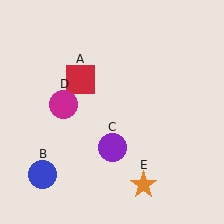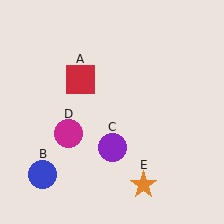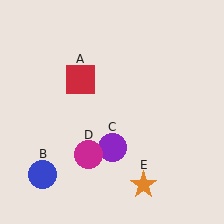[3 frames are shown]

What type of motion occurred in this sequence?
The magenta circle (object D) rotated counterclockwise around the center of the scene.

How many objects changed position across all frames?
1 object changed position: magenta circle (object D).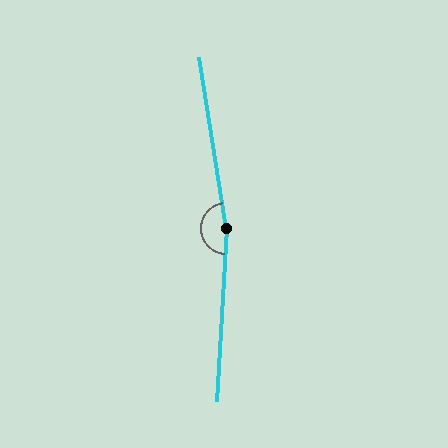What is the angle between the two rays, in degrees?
Approximately 168 degrees.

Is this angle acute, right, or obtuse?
It is obtuse.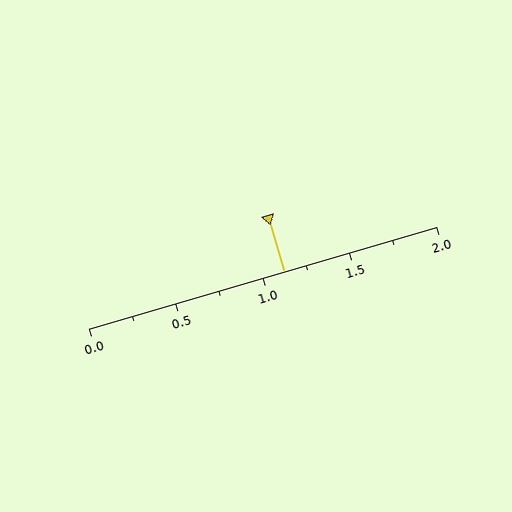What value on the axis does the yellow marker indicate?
The marker indicates approximately 1.12.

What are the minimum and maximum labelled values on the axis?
The axis runs from 0.0 to 2.0.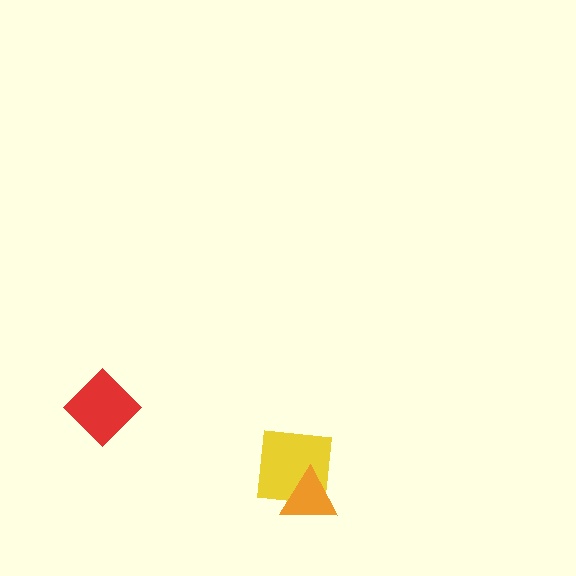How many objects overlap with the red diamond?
0 objects overlap with the red diamond.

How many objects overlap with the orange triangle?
1 object overlaps with the orange triangle.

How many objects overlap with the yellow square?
1 object overlaps with the yellow square.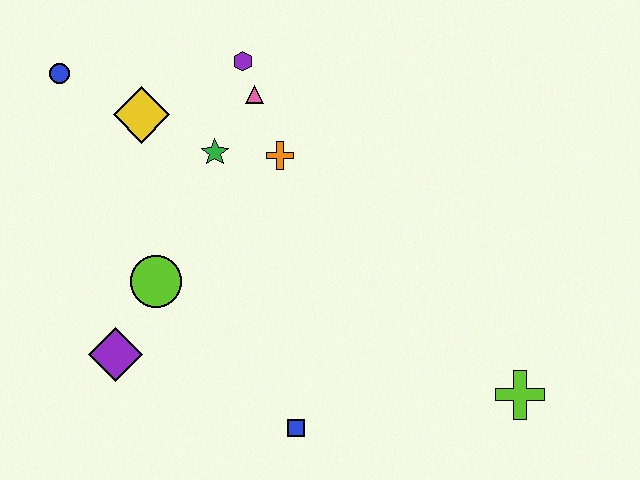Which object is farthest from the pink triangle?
The lime cross is farthest from the pink triangle.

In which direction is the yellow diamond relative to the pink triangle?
The yellow diamond is to the left of the pink triangle.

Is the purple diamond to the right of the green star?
No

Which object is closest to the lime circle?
The purple diamond is closest to the lime circle.